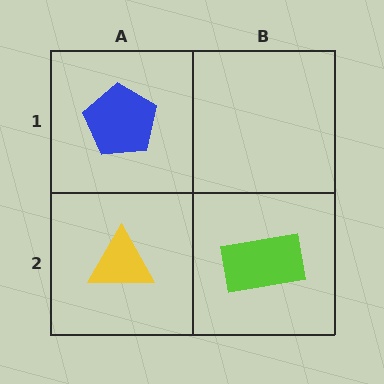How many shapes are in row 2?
2 shapes.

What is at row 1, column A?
A blue pentagon.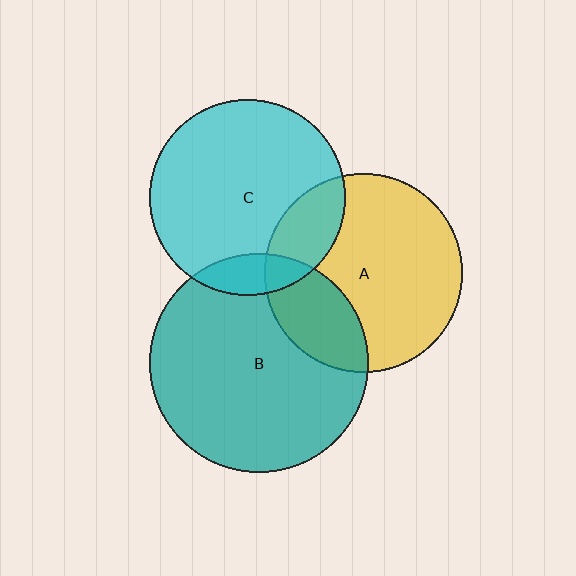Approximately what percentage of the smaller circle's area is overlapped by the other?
Approximately 25%.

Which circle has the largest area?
Circle B (teal).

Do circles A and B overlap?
Yes.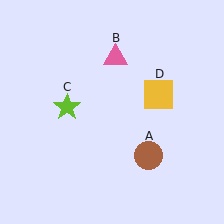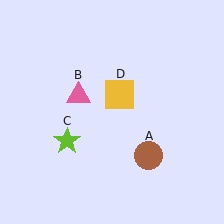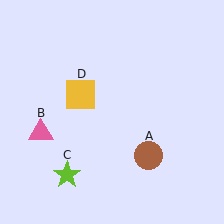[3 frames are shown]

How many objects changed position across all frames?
3 objects changed position: pink triangle (object B), lime star (object C), yellow square (object D).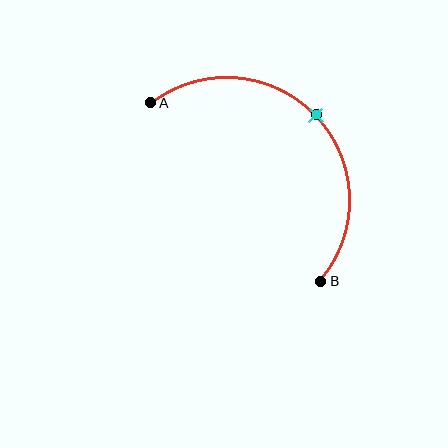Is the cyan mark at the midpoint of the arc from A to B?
Yes. The cyan mark lies on the arc at equal arc-length from both A and B — it is the arc midpoint.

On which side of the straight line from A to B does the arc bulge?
The arc bulges above and to the right of the straight line connecting A and B.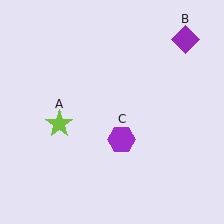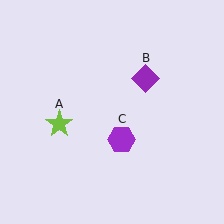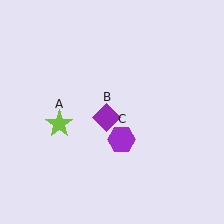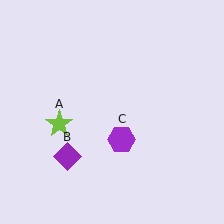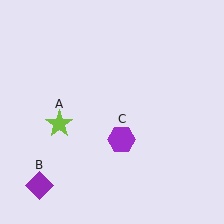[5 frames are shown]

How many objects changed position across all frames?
1 object changed position: purple diamond (object B).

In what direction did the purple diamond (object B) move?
The purple diamond (object B) moved down and to the left.